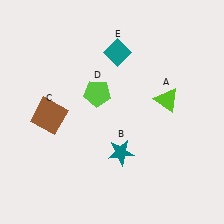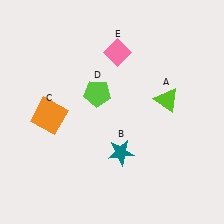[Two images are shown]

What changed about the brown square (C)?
In Image 1, C is brown. In Image 2, it changed to orange.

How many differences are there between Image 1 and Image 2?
There are 2 differences between the two images.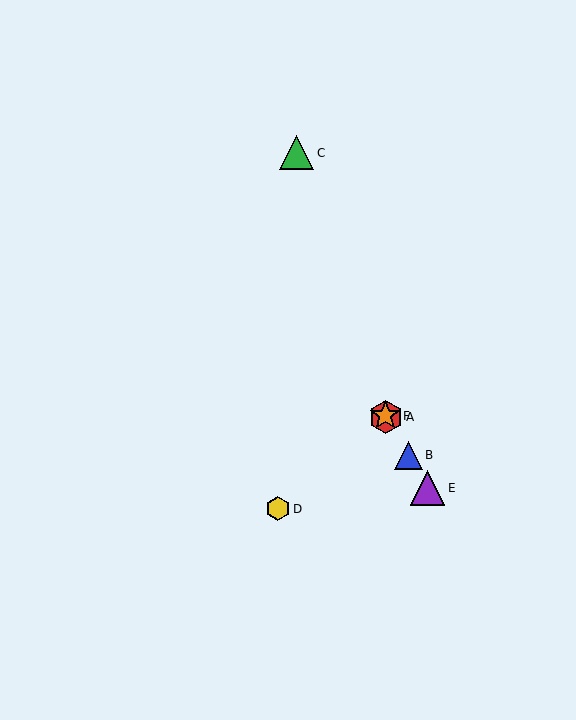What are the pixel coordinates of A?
Object A is at (386, 417).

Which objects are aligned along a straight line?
Objects A, B, E, F are aligned along a straight line.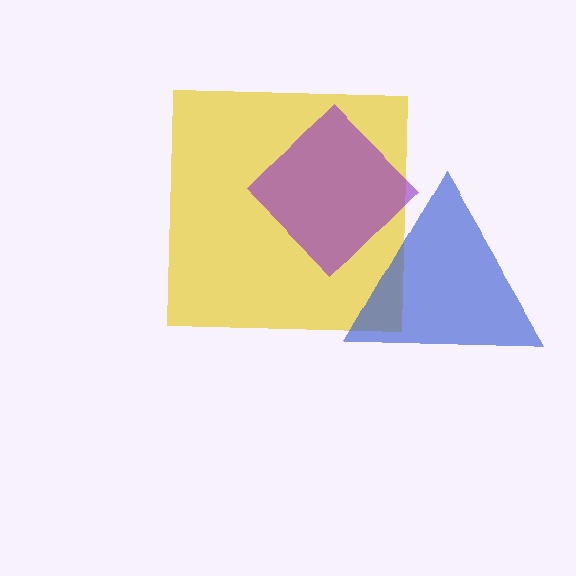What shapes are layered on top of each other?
The layered shapes are: a yellow square, a blue triangle, a purple diamond.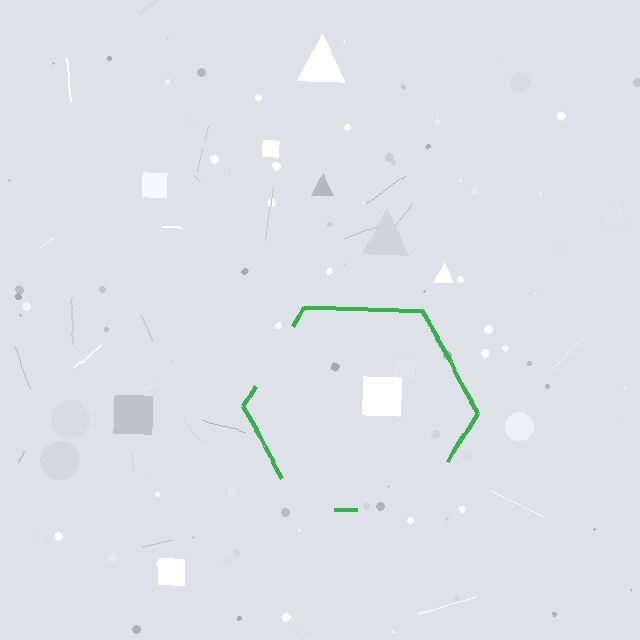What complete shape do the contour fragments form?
The contour fragments form a hexagon.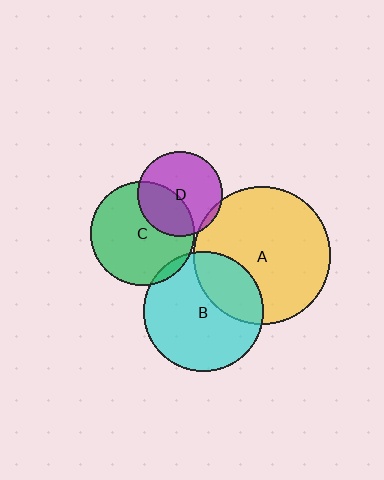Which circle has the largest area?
Circle A (yellow).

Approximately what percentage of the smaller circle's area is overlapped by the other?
Approximately 40%.